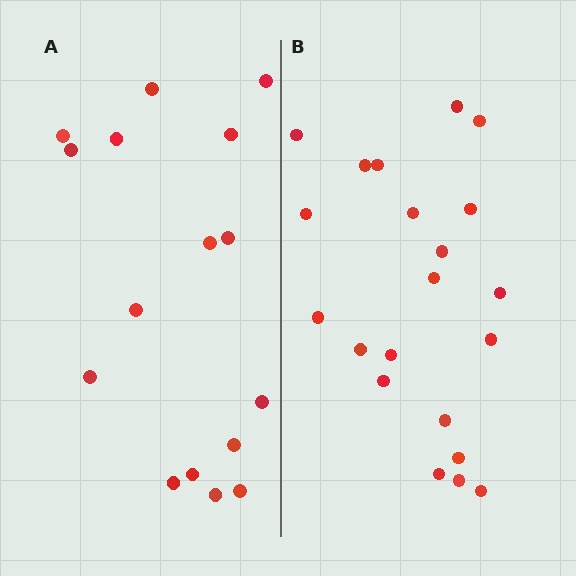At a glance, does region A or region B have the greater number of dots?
Region B (the right region) has more dots.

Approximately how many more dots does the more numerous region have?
Region B has about 5 more dots than region A.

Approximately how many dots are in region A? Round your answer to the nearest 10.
About 20 dots. (The exact count is 16, which rounds to 20.)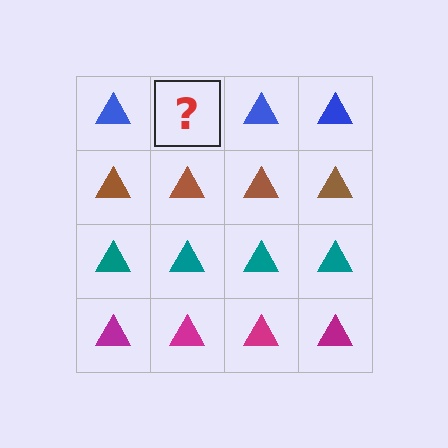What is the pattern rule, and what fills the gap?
The rule is that each row has a consistent color. The gap should be filled with a blue triangle.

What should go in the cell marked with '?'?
The missing cell should contain a blue triangle.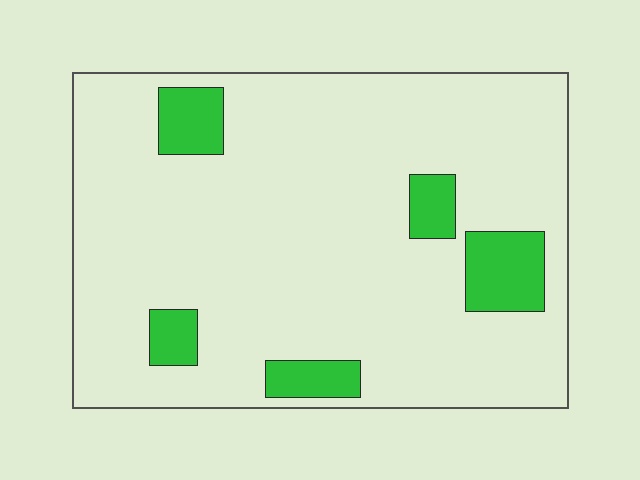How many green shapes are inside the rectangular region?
5.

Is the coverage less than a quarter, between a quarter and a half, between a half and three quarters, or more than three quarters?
Less than a quarter.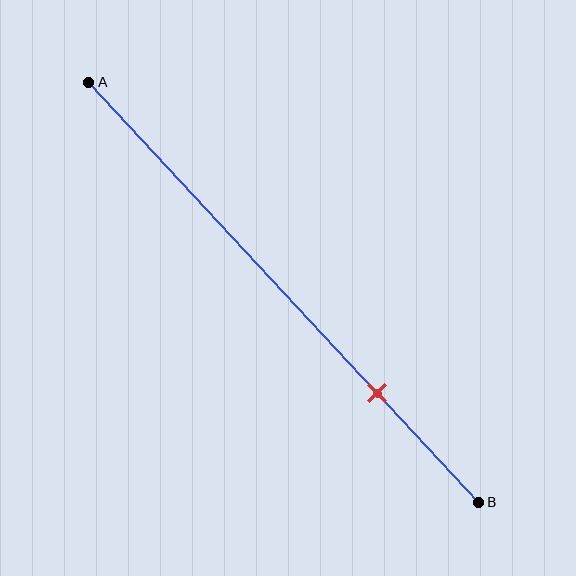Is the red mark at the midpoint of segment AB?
No, the mark is at about 75% from A, not at the 50% midpoint.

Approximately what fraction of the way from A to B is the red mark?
The red mark is approximately 75% of the way from A to B.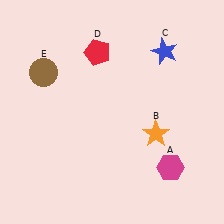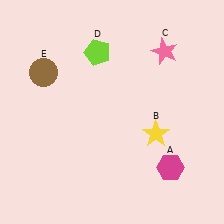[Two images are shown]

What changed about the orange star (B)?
In Image 1, B is orange. In Image 2, it changed to yellow.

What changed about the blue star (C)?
In Image 1, C is blue. In Image 2, it changed to pink.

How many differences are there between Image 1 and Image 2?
There are 3 differences between the two images.